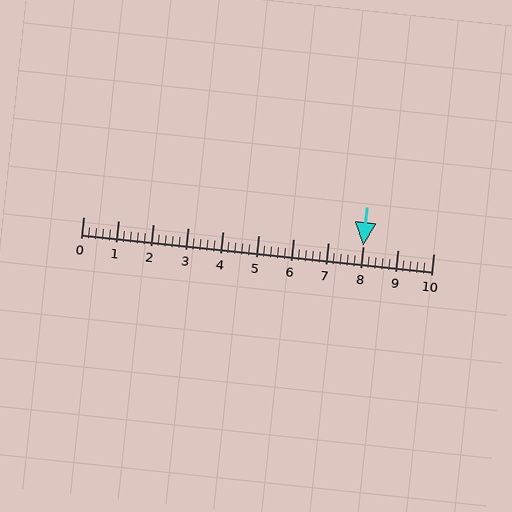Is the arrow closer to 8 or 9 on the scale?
The arrow is closer to 8.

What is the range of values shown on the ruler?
The ruler shows values from 0 to 10.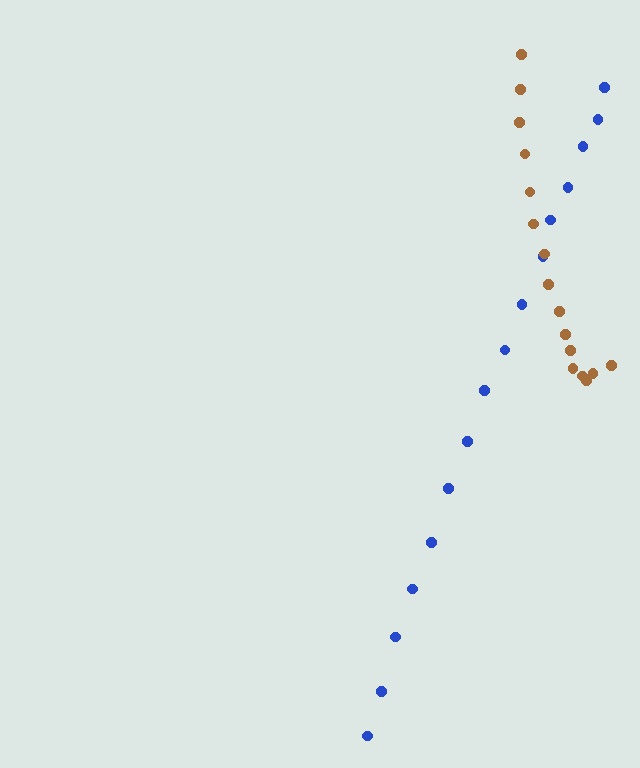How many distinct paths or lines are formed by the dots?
There are 2 distinct paths.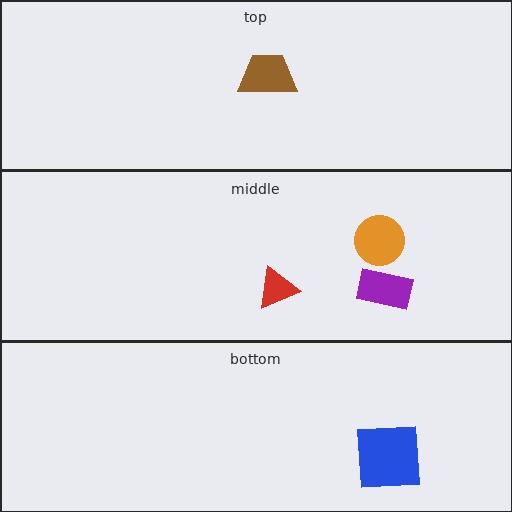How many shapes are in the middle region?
3.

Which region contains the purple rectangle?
The middle region.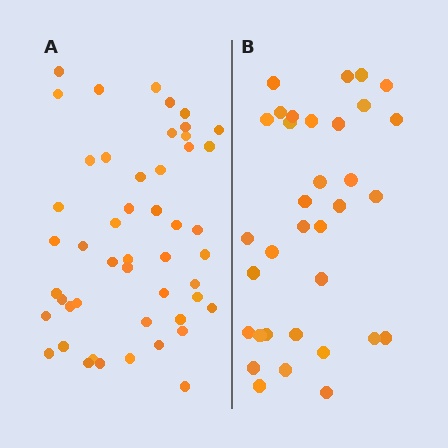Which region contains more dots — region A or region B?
Region A (the left region) has more dots.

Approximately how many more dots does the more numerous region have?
Region A has approximately 15 more dots than region B.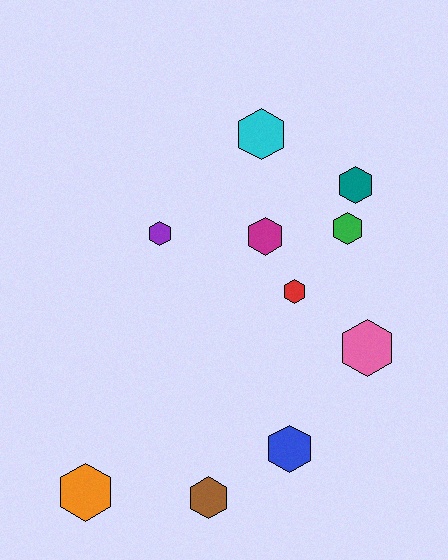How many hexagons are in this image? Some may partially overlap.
There are 10 hexagons.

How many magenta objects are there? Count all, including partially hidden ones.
There is 1 magenta object.